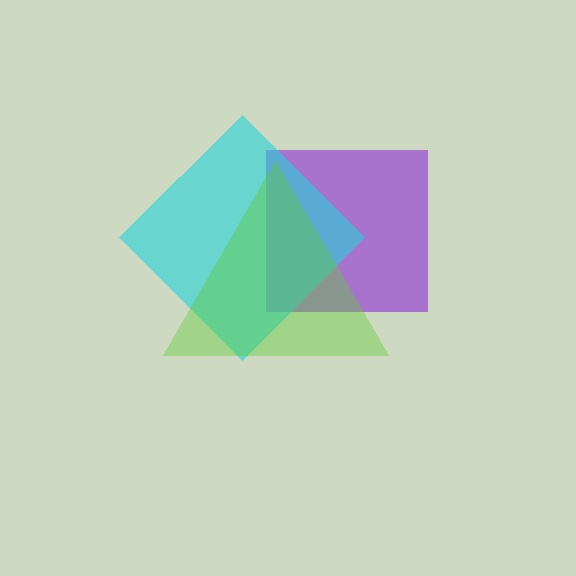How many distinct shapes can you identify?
There are 3 distinct shapes: a purple square, a cyan diamond, a lime triangle.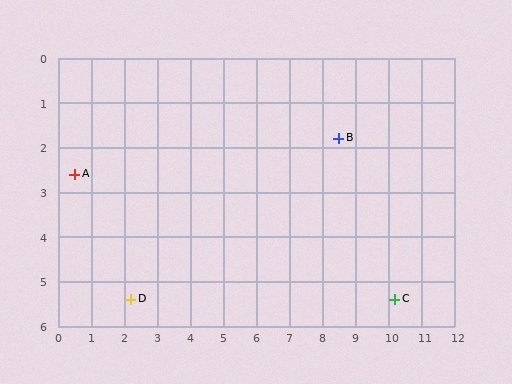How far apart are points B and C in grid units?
Points B and C are about 4.0 grid units apart.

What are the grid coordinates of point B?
Point B is at approximately (8.5, 1.8).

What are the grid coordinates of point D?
Point D is at approximately (2.2, 5.4).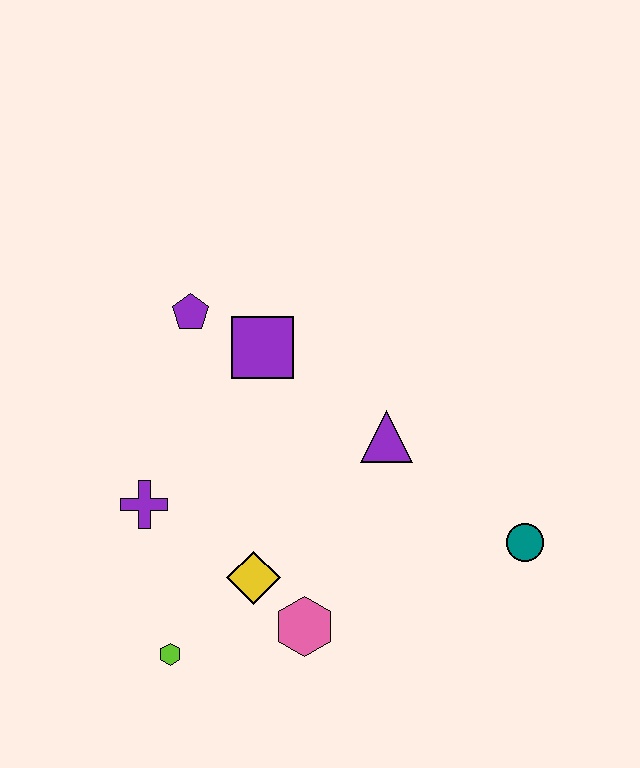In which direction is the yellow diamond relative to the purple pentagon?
The yellow diamond is below the purple pentagon.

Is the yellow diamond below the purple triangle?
Yes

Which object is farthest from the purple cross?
The teal circle is farthest from the purple cross.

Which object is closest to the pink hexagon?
The yellow diamond is closest to the pink hexagon.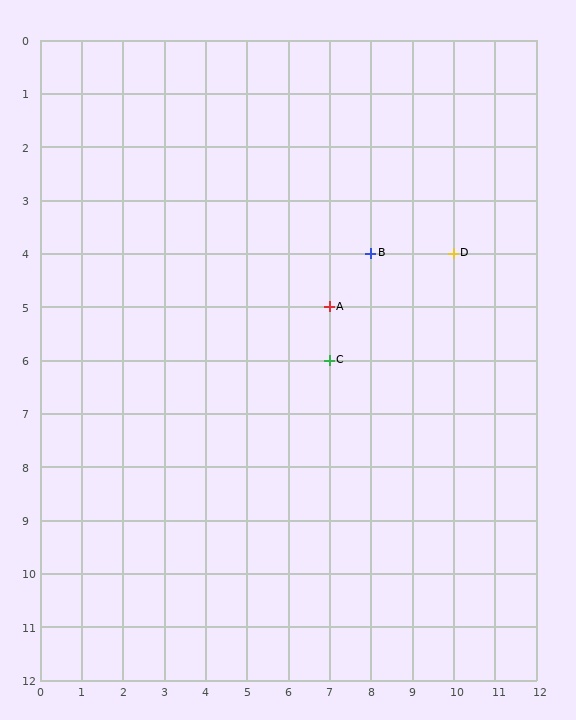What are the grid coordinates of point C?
Point C is at grid coordinates (7, 6).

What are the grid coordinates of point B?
Point B is at grid coordinates (8, 4).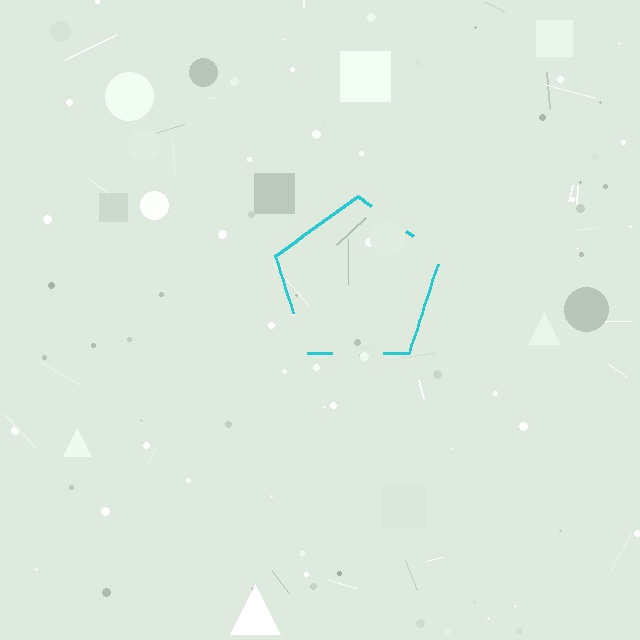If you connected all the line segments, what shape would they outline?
They would outline a pentagon.